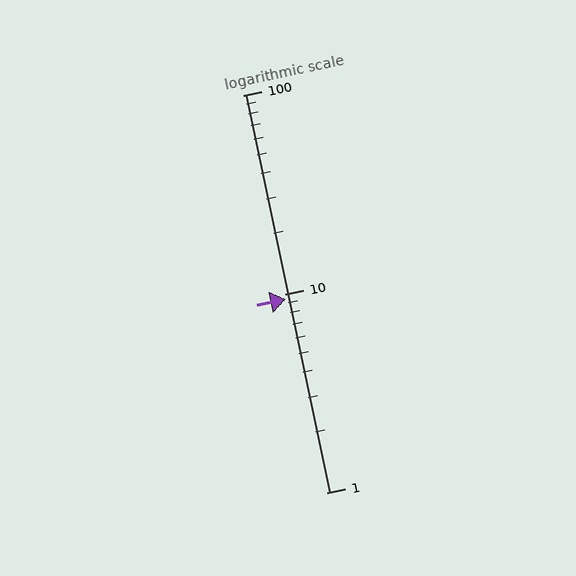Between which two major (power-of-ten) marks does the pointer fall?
The pointer is between 1 and 10.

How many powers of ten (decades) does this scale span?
The scale spans 2 decades, from 1 to 100.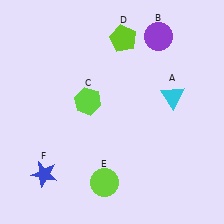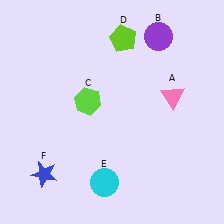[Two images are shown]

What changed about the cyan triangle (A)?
In Image 1, A is cyan. In Image 2, it changed to pink.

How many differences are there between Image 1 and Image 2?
There are 2 differences between the two images.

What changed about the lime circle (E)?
In Image 1, E is lime. In Image 2, it changed to cyan.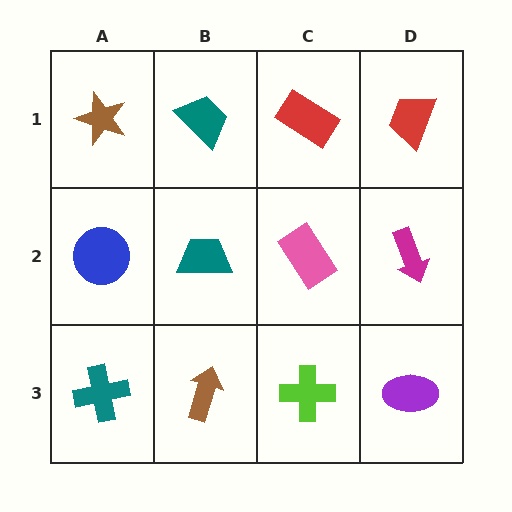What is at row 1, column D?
A red trapezoid.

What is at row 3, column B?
A brown arrow.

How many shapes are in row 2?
4 shapes.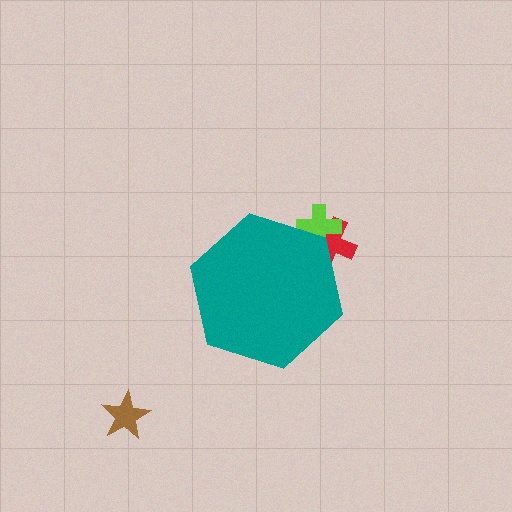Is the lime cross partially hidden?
Yes, the lime cross is partially hidden behind the teal hexagon.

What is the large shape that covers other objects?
A teal hexagon.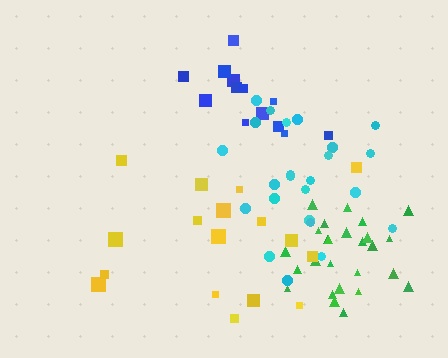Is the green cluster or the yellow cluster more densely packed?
Green.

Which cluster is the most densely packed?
Green.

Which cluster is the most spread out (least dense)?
Yellow.